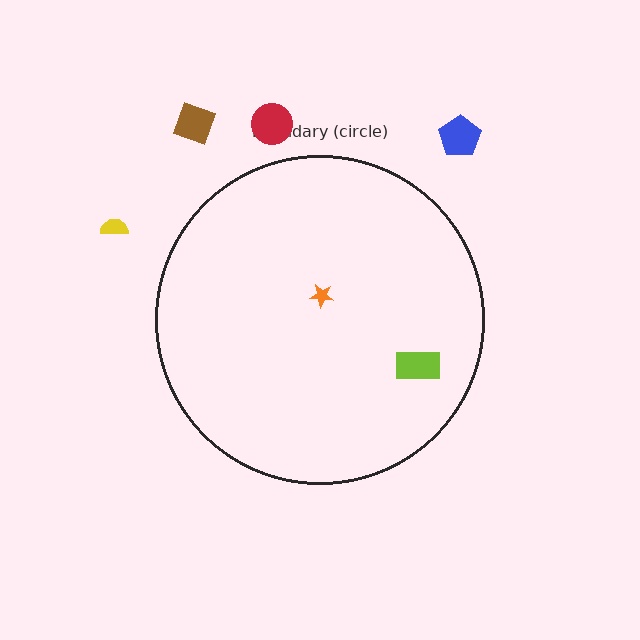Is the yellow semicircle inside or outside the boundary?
Outside.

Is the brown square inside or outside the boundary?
Outside.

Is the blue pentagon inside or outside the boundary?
Outside.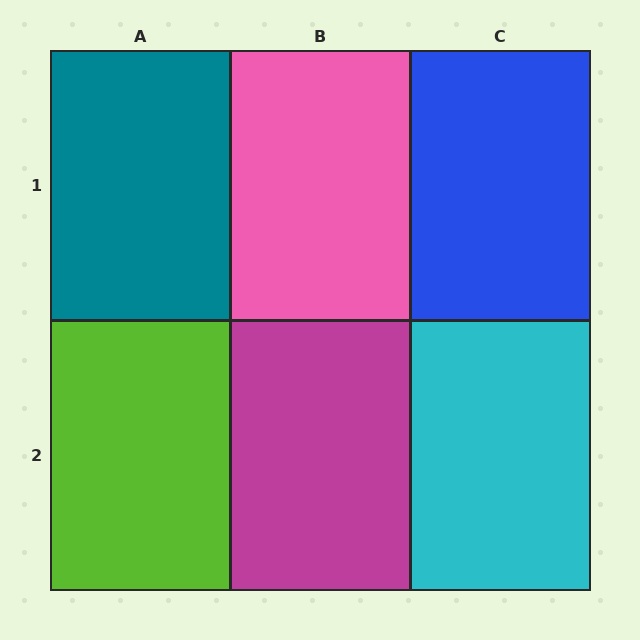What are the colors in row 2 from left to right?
Lime, magenta, cyan.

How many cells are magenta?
1 cell is magenta.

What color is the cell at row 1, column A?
Teal.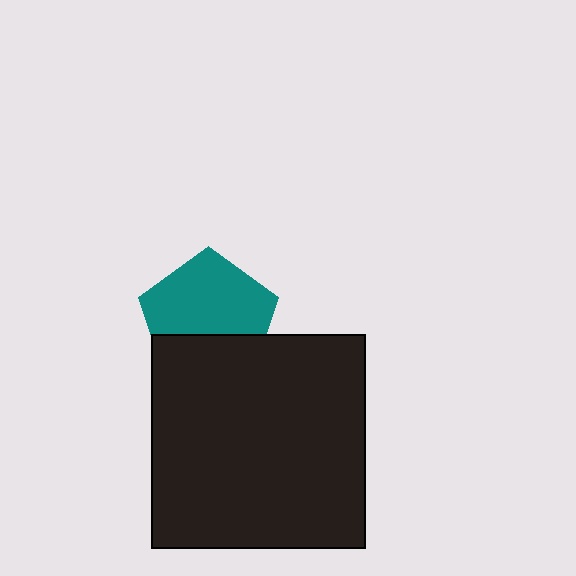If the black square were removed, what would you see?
You would see the complete teal pentagon.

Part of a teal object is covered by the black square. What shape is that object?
It is a pentagon.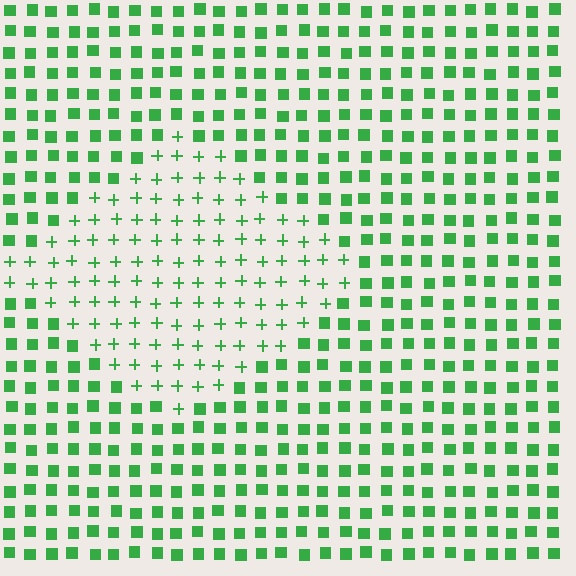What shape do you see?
I see a diamond.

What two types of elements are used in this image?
The image uses plus signs inside the diamond region and squares outside it.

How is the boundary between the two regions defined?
The boundary is defined by a change in element shape: plus signs inside vs. squares outside. All elements share the same color and spacing.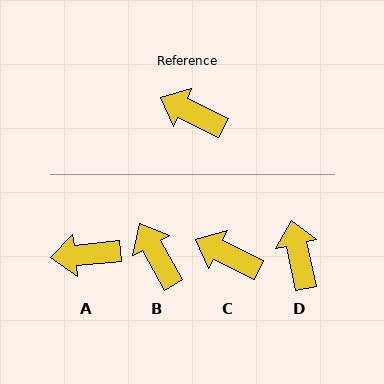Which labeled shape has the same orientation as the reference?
C.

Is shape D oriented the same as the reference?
No, it is off by about 52 degrees.